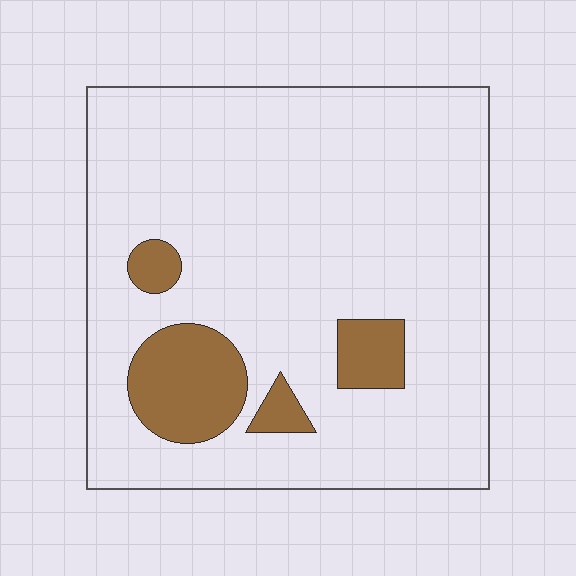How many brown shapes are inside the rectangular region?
4.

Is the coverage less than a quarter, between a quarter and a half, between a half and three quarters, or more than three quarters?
Less than a quarter.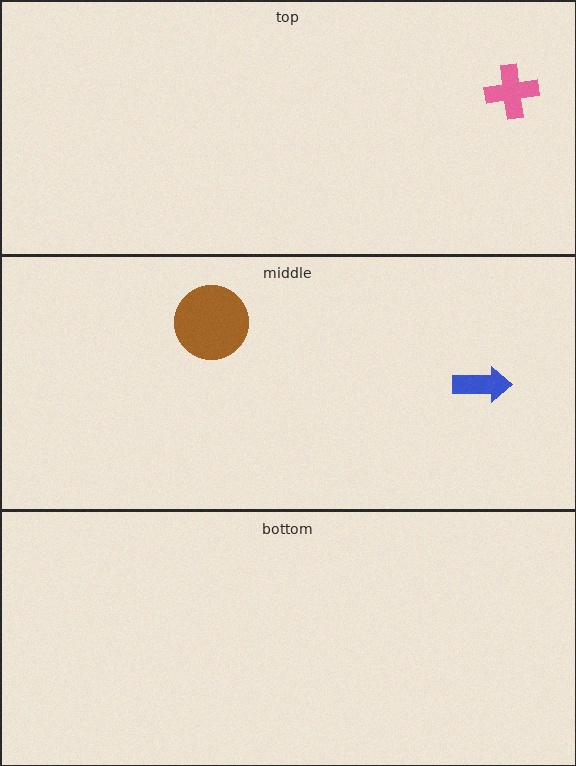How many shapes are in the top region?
1.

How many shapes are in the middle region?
2.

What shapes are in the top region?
The pink cross.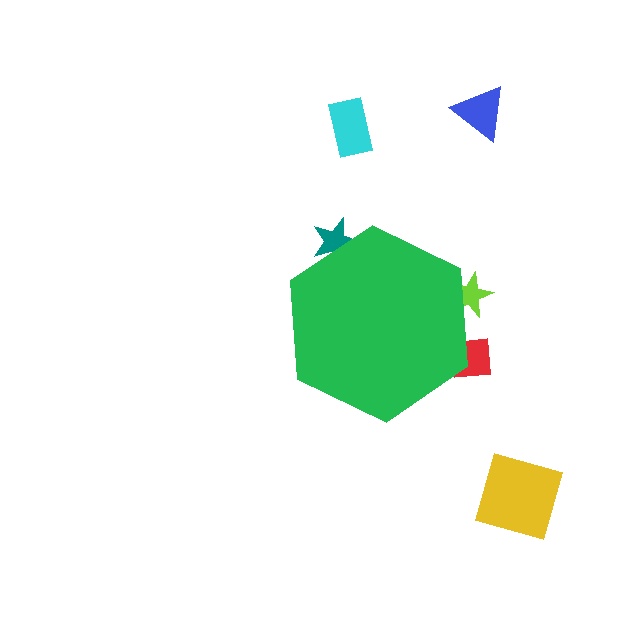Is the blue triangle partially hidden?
No, the blue triangle is fully visible.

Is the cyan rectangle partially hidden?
No, the cyan rectangle is fully visible.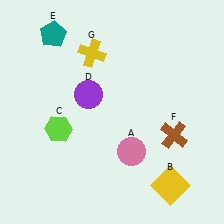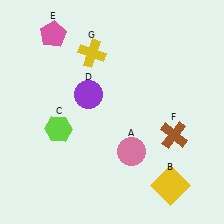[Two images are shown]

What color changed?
The pentagon (E) changed from teal in Image 1 to pink in Image 2.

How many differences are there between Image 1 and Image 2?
There is 1 difference between the two images.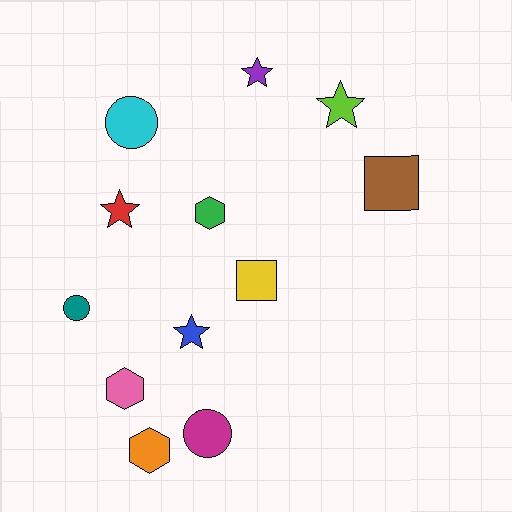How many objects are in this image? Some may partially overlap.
There are 12 objects.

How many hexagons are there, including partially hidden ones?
There are 3 hexagons.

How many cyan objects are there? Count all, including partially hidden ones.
There is 1 cyan object.